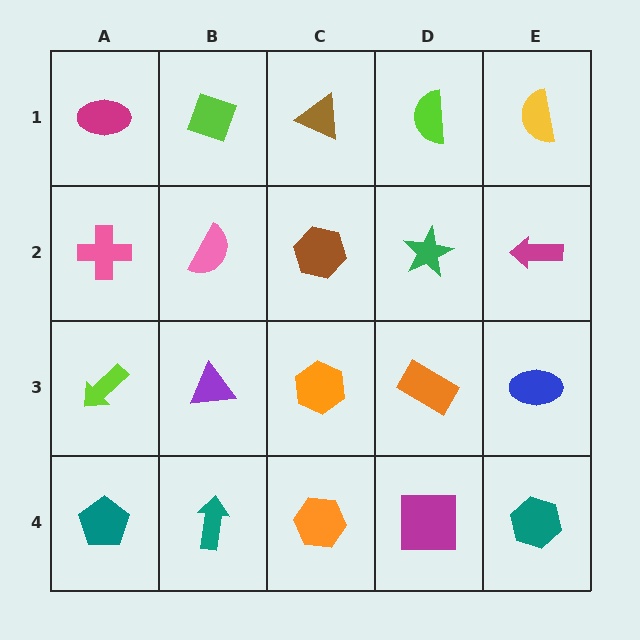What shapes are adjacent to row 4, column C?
An orange hexagon (row 3, column C), a teal arrow (row 4, column B), a magenta square (row 4, column D).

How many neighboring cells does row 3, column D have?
4.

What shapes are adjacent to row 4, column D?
An orange rectangle (row 3, column D), an orange hexagon (row 4, column C), a teal hexagon (row 4, column E).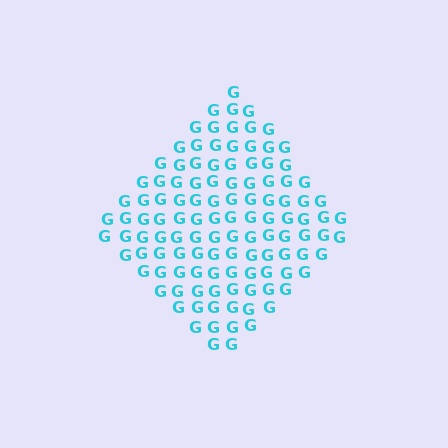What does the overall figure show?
The overall figure shows a diamond.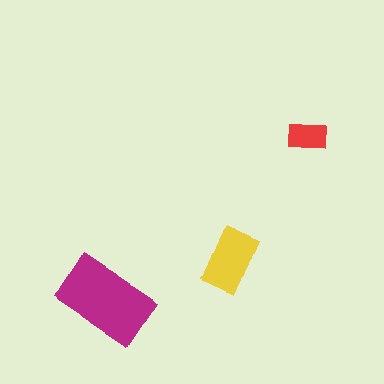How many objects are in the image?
There are 3 objects in the image.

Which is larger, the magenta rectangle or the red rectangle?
The magenta one.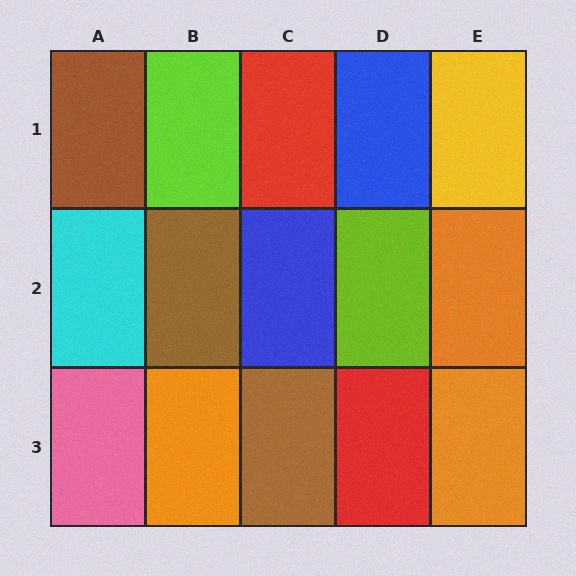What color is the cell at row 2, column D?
Lime.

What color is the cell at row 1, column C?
Red.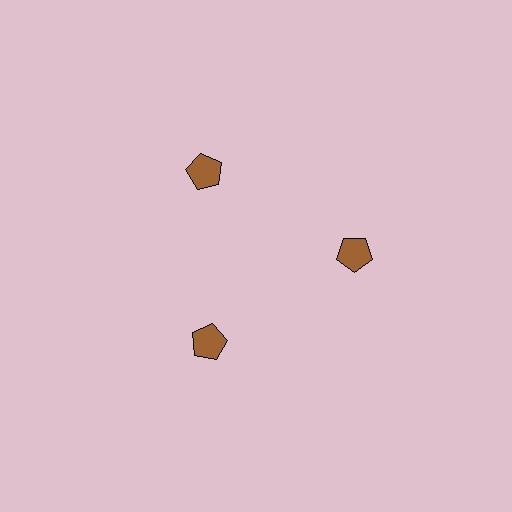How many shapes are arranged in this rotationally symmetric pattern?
There are 3 shapes, arranged in 3 groups of 1.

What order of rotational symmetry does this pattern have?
This pattern has 3-fold rotational symmetry.